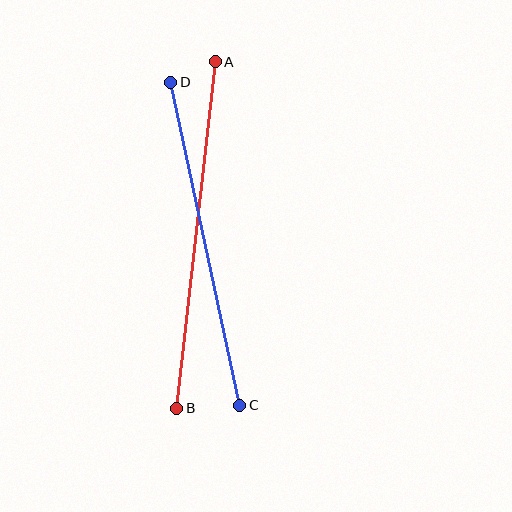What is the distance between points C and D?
The distance is approximately 330 pixels.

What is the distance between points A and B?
The distance is approximately 349 pixels.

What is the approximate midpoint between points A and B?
The midpoint is at approximately (196, 235) pixels.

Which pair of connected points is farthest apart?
Points A and B are farthest apart.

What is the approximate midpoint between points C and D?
The midpoint is at approximately (205, 244) pixels.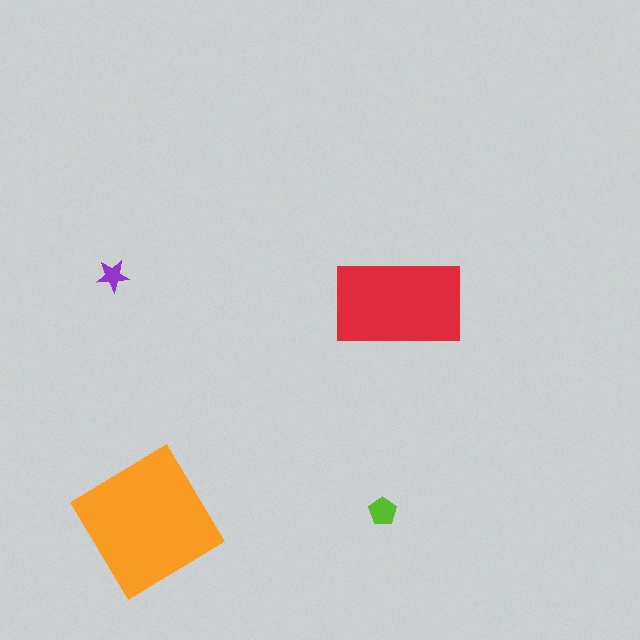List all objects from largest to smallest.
The orange diamond, the red rectangle, the lime pentagon, the purple star.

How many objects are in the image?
There are 4 objects in the image.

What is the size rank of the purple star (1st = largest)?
4th.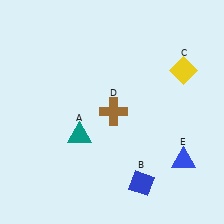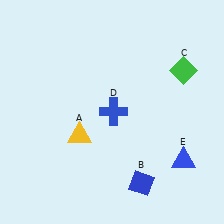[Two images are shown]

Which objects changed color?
A changed from teal to yellow. C changed from yellow to green. D changed from brown to blue.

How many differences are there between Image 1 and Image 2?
There are 3 differences between the two images.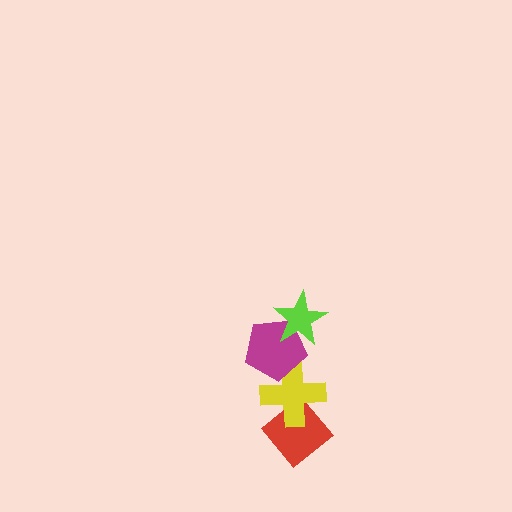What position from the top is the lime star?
The lime star is 1st from the top.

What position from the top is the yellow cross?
The yellow cross is 3rd from the top.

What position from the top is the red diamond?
The red diamond is 4th from the top.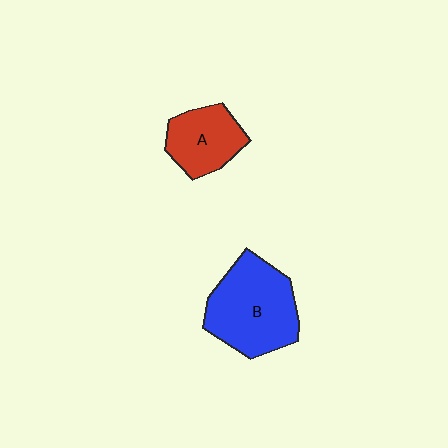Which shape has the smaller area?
Shape A (red).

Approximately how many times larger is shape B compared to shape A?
Approximately 1.6 times.